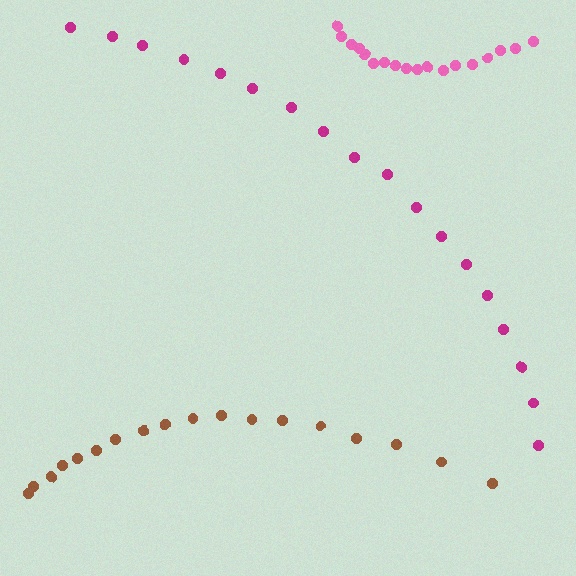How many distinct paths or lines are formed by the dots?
There are 3 distinct paths.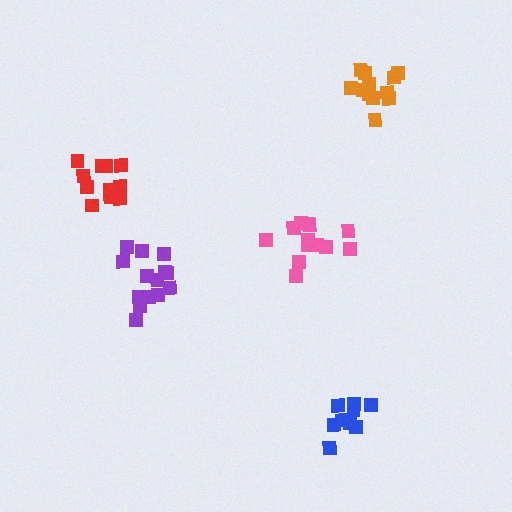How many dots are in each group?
Group 1: 13 dots, Group 2: 9 dots, Group 3: 12 dots, Group 4: 14 dots, Group 5: 13 dots (61 total).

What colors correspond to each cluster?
The clusters are colored: pink, blue, red, purple, orange.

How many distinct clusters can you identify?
There are 5 distinct clusters.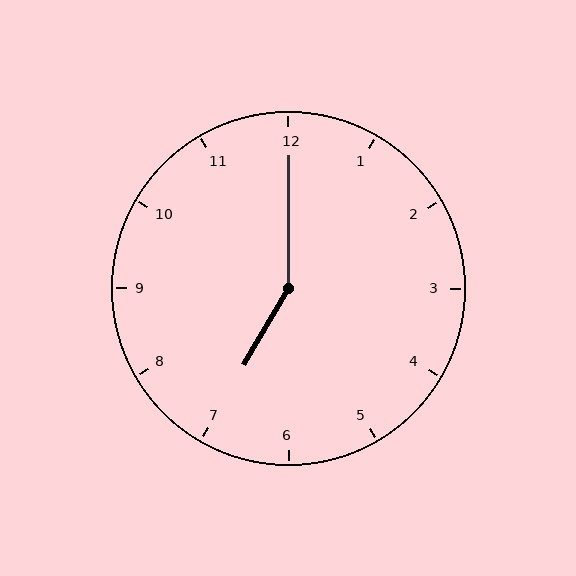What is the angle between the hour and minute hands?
Approximately 150 degrees.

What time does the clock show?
7:00.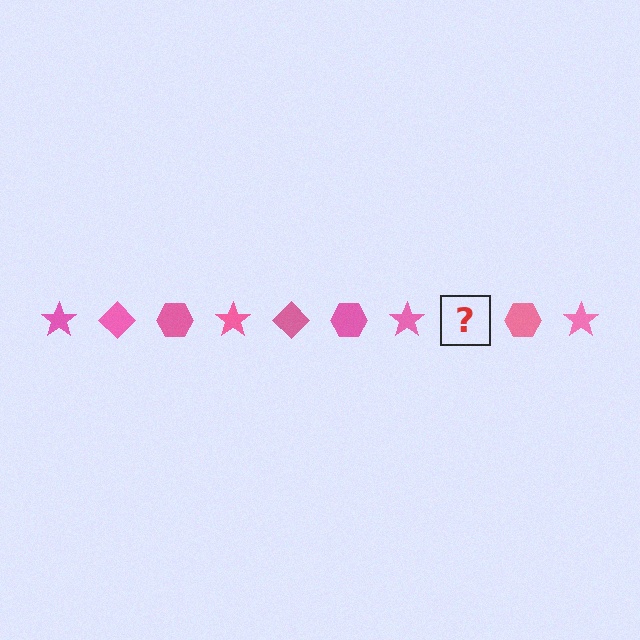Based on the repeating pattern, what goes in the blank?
The blank should be a pink diamond.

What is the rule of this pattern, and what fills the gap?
The rule is that the pattern cycles through star, diamond, hexagon shapes in pink. The gap should be filled with a pink diamond.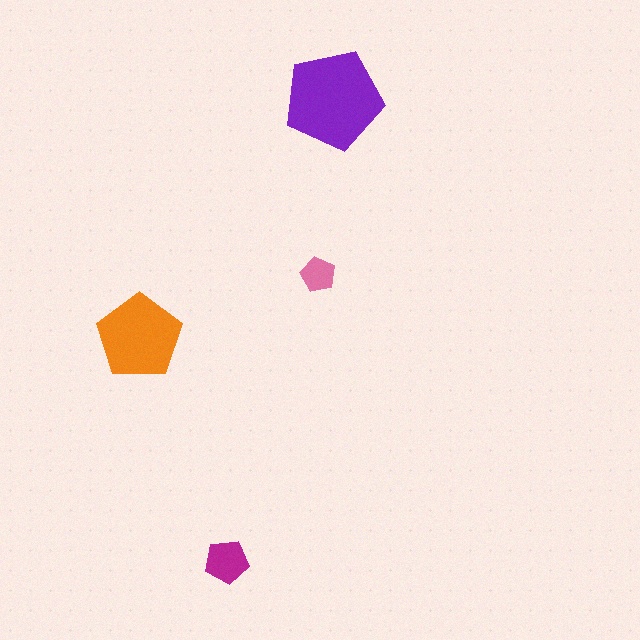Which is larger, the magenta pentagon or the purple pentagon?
The purple one.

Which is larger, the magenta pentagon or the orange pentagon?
The orange one.